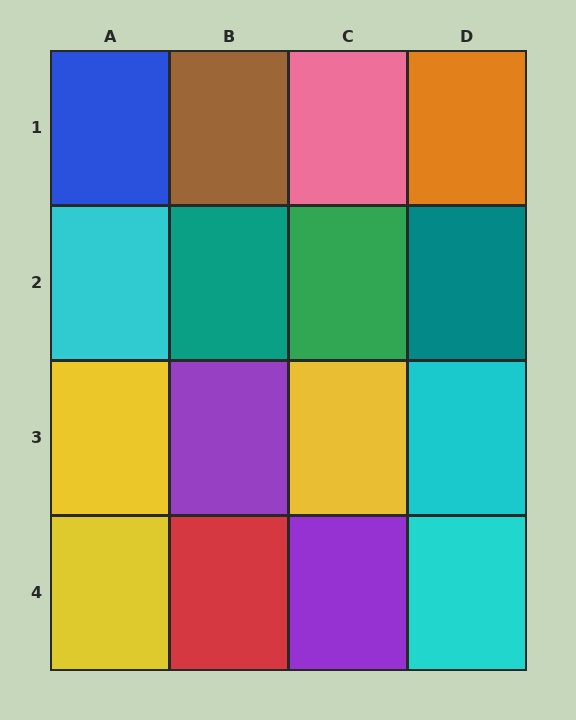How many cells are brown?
1 cell is brown.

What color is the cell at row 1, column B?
Brown.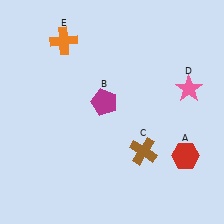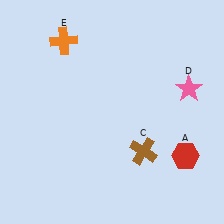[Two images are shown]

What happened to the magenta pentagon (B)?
The magenta pentagon (B) was removed in Image 2. It was in the top-left area of Image 1.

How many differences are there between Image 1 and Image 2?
There is 1 difference between the two images.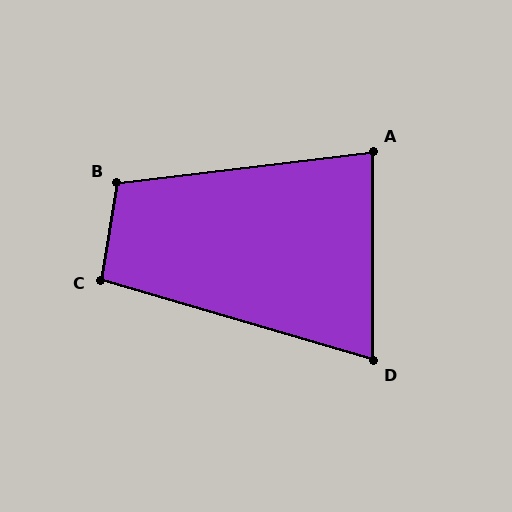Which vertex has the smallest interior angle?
D, at approximately 74 degrees.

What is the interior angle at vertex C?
Approximately 97 degrees (obtuse).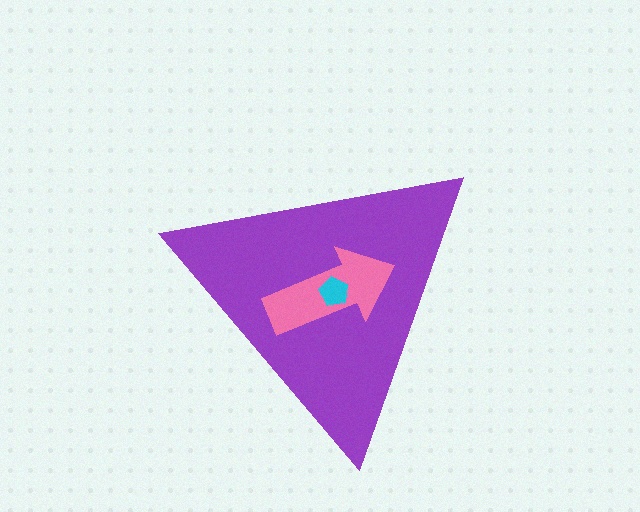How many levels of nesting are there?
3.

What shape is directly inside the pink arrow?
The cyan pentagon.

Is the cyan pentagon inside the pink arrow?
Yes.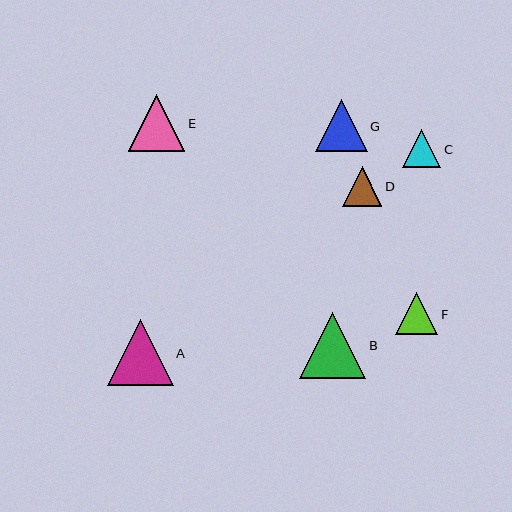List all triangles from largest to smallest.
From largest to smallest: A, B, E, G, F, D, C.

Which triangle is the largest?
Triangle A is the largest with a size of approximately 66 pixels.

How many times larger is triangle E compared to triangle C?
Triangle E is approximately 1.5 times the size of triangle C.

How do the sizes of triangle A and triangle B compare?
Triangle A and triangle B are approximately the same size.